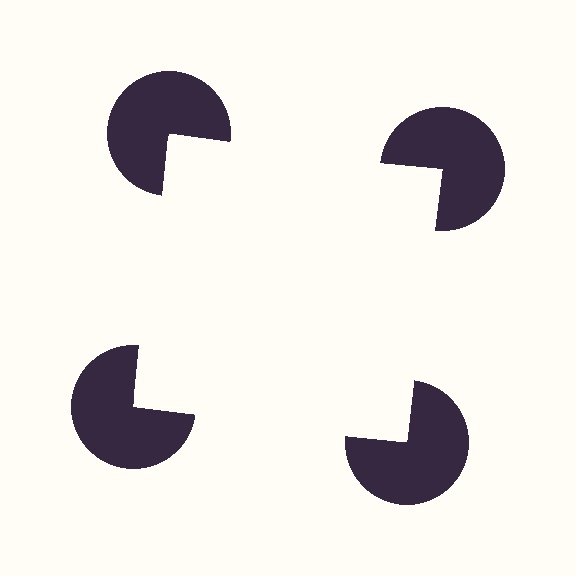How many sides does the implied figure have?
4 sides.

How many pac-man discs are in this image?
There are 4 — one at each vertex of the illusory square.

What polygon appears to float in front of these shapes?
An illusory square — its edges are inferred from the aligned wedge cuts in the pac-man discs, not physically drawn.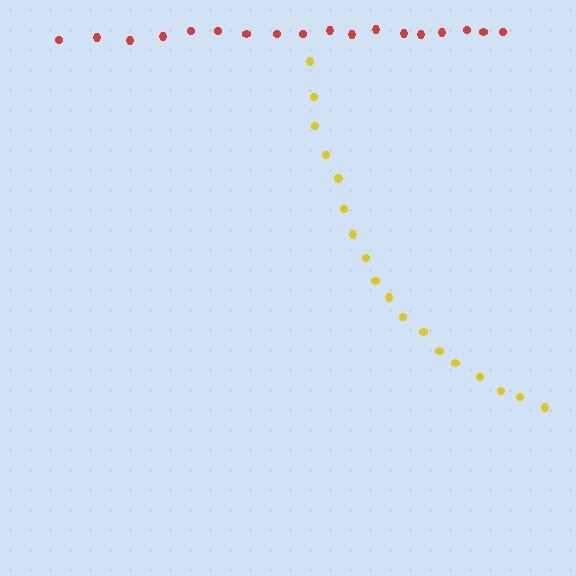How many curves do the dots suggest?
There are 2 distinct paths.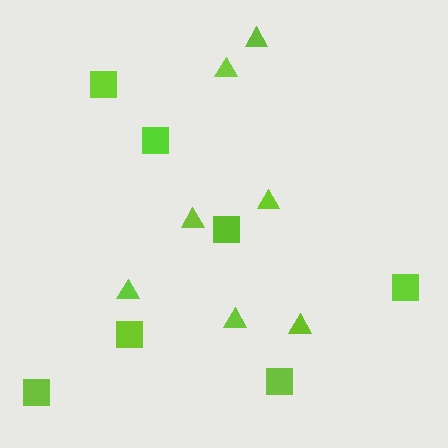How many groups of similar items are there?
There are 2 groups: one group of triangles (7) and one group of squares (7).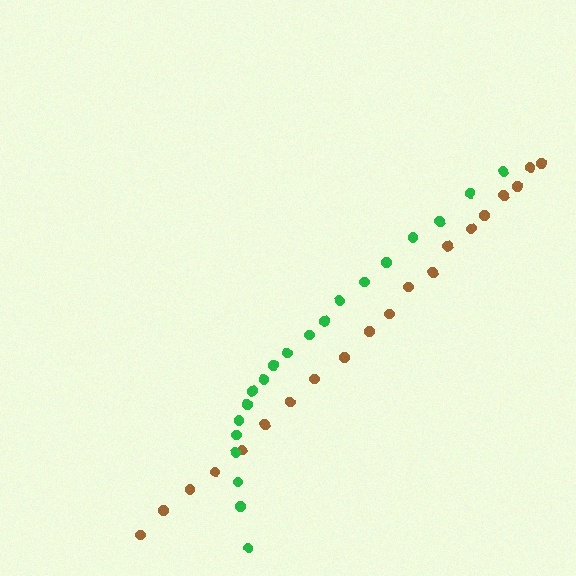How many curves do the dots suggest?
There are 2 distinct paths.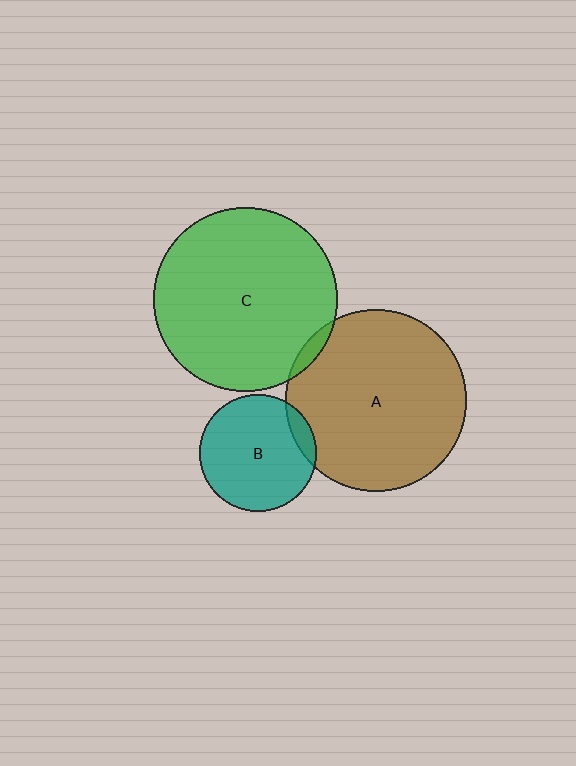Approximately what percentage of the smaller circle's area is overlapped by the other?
Approximately 10%.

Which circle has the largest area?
Circle C (green).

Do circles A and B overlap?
Yes.